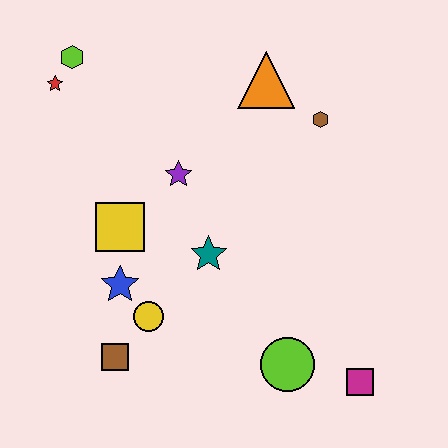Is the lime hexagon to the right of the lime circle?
No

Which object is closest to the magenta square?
The lime circle is closest to the magenta square.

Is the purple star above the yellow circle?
Yes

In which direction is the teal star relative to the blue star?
The teal star is to the right of the blue star.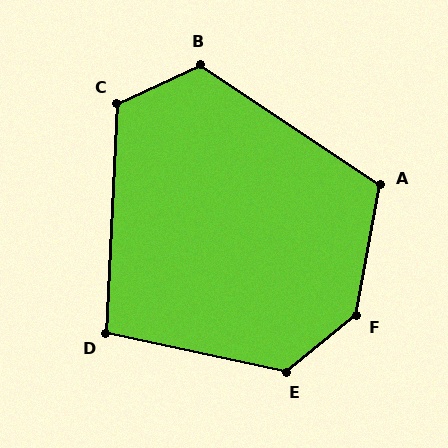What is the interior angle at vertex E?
Approximately 129 degrees (obtuse).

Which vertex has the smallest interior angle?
D, at approximately 100 degrees.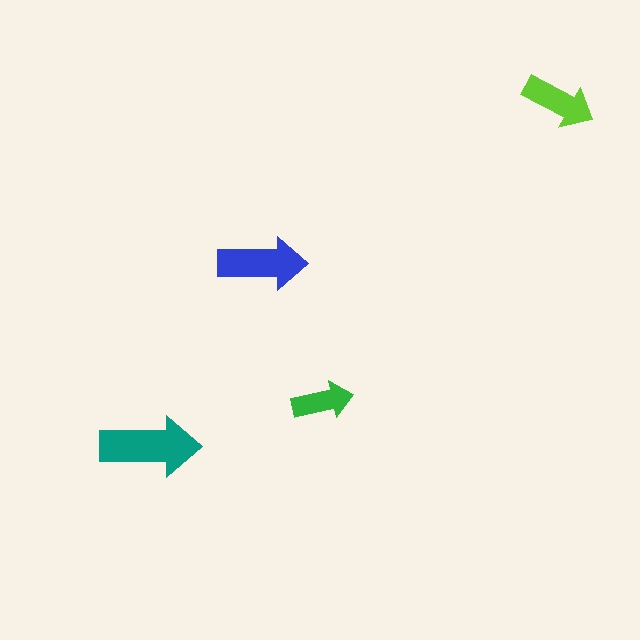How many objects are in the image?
There are 4 objects in the image.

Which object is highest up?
The lime arrow is topmost.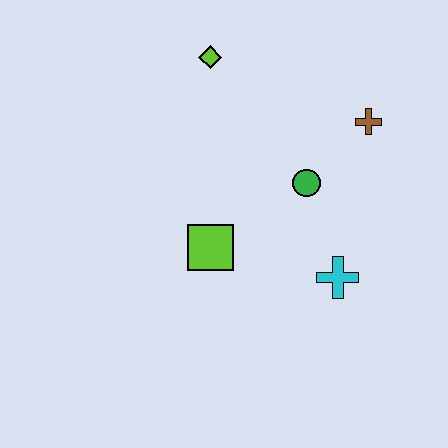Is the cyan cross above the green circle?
No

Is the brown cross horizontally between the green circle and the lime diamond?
No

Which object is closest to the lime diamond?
The green circle is closest to the lime diamond.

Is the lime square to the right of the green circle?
No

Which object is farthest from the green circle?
The lime diamond is farthest from the green circle.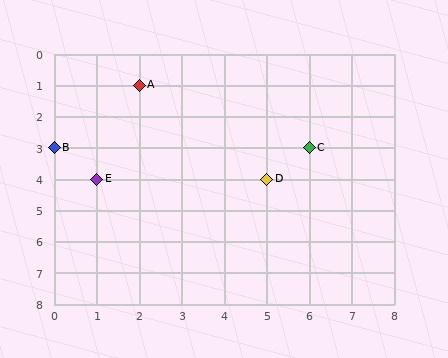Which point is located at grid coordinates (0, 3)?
Point B is at (0, 3).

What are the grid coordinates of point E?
Point E is at grid coordinates (1, 4).